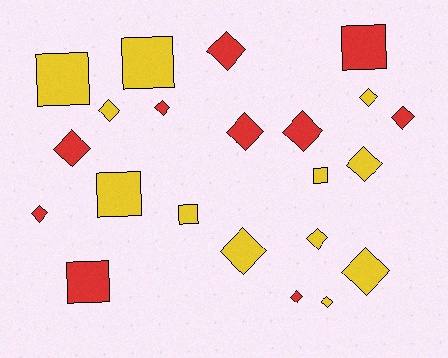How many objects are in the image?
There are 22 objects.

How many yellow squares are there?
There are 5 yellow squares.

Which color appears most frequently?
Yellow, with 12 objects.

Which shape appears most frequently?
Diamond, with 15 objects.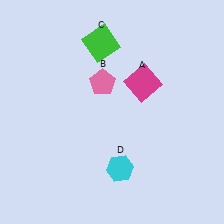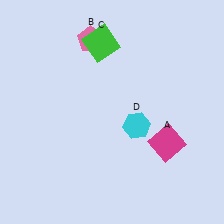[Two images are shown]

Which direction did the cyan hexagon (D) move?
The cyan hexagon (D) moved up.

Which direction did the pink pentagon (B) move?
The pink pentagon (B) moved up.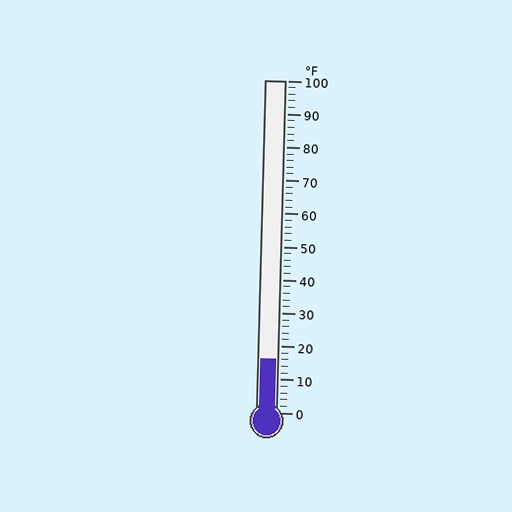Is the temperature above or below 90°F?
The temperature is below 90°F.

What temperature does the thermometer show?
The thermometer shows approximately 16°F.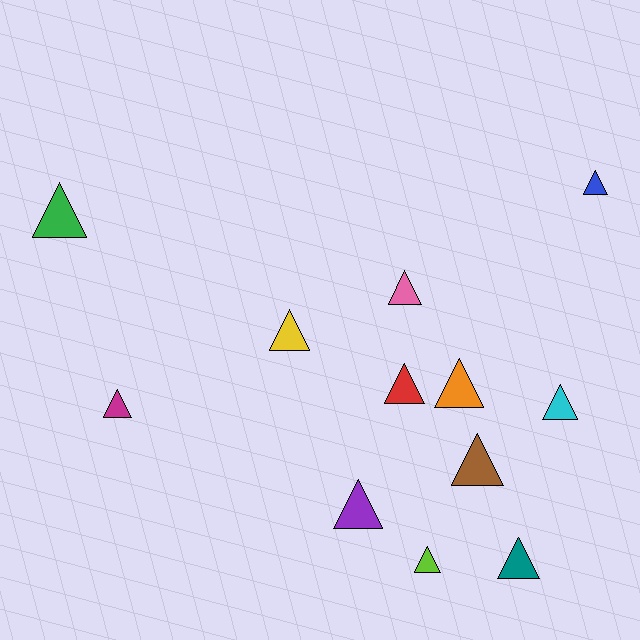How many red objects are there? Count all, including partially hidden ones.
There is 1 red object.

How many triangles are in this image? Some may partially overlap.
There are 12 triangles.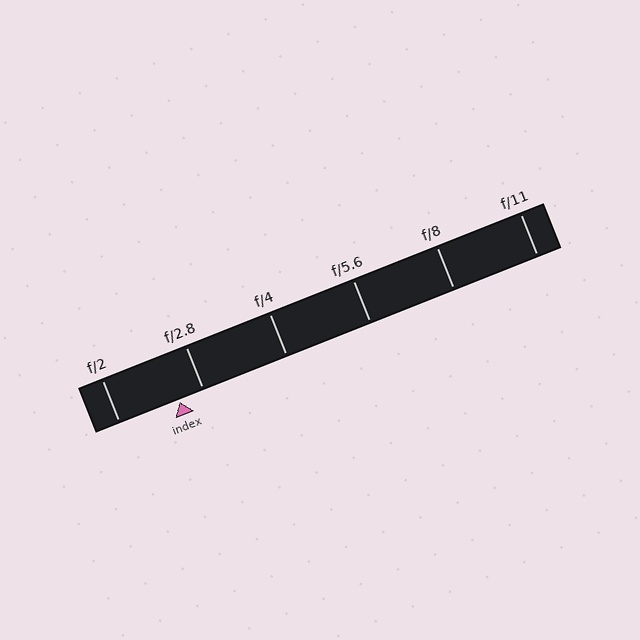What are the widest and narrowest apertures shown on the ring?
The widest aperture shown is f/2 and the narrowest is f/11.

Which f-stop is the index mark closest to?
The index mark is closest to f/2.8.